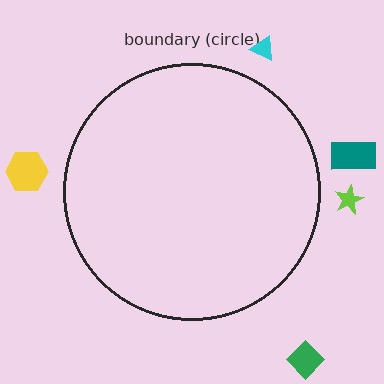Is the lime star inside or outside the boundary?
Outside.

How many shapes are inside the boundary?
0 inside, 5 outside.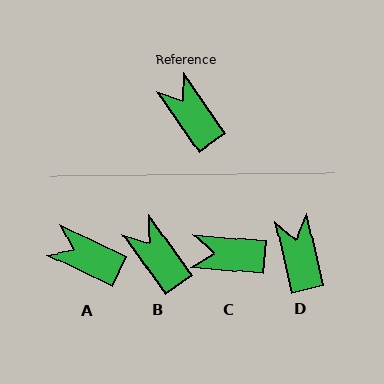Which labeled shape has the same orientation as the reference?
B.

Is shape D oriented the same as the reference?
No, it is off by about 22 degrees.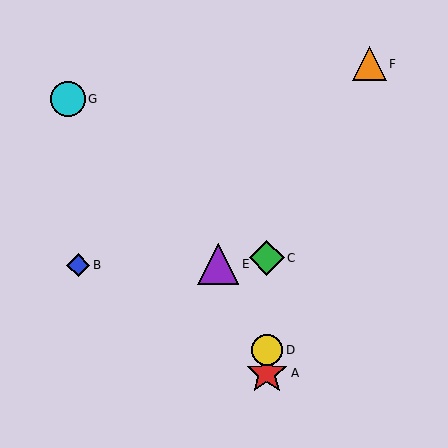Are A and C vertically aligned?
Yes, both are at x≈267.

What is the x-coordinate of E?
Object E is at x≈218.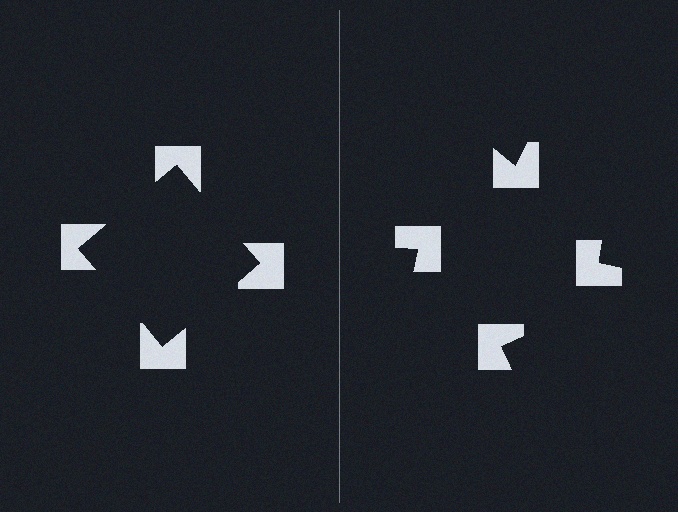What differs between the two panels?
The notched squares are positioned identically on both sides; only the wedge orientations differ. On the left they align to a square; on the right they are misaligned.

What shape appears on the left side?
An illusory square.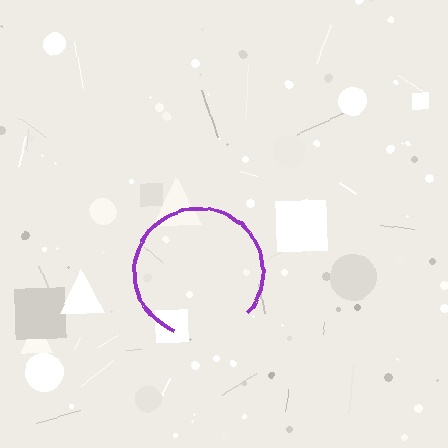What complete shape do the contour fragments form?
The contour fragments form a circle.